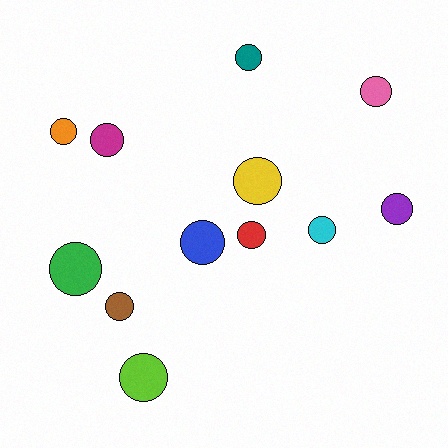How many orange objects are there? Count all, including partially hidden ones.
There is 1 orange object.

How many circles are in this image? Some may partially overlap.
There are 12 circles.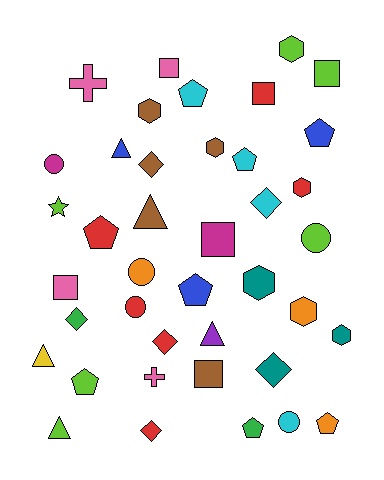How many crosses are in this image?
There are 2 crosses.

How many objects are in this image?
There are 40 objects.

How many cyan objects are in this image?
There are 4 cyan objects.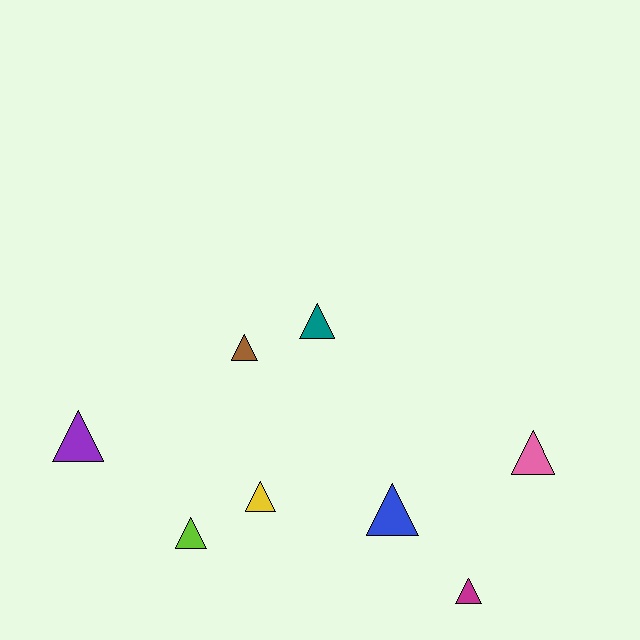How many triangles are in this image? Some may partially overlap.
There are 8 triangles.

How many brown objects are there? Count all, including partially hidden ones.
There is 1 brown object.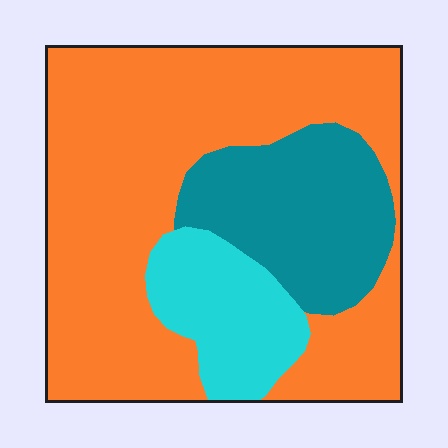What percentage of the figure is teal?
Teal covers roughly 20% of the figure.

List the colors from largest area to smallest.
From largest to smallest: orange, teal, cyan.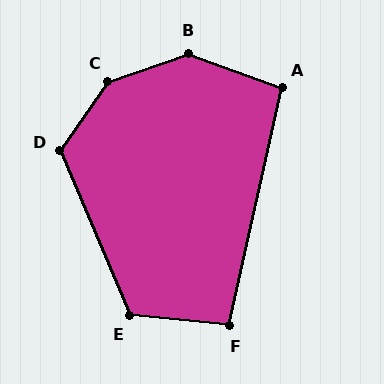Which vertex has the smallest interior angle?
F, at approximately 97 degrees.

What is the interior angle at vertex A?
Approximately 97 degrees (obtuse).